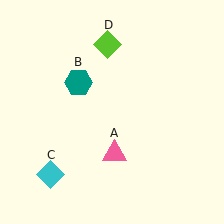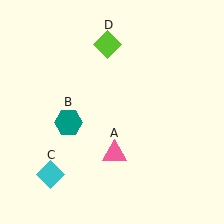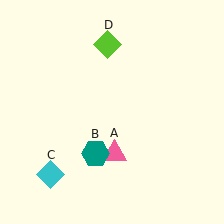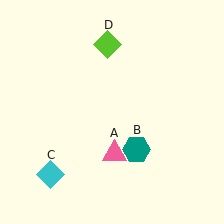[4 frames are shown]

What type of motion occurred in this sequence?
The teal hexagon (object B) rotated counterclockwise around the center of the scene.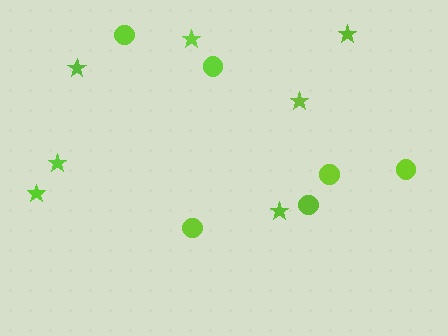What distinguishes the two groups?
There are 2 groups: one group of circles (6) and one group of stars (7).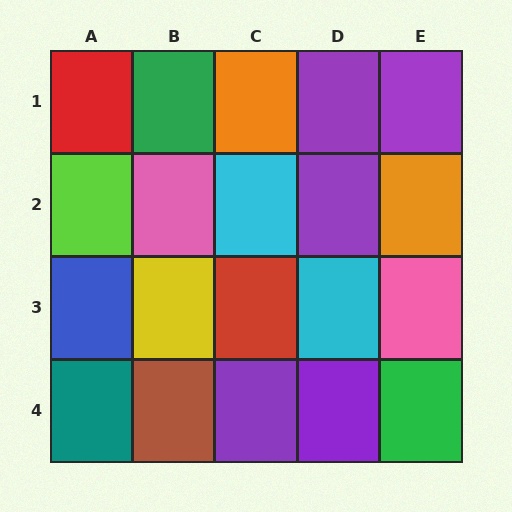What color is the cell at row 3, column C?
Red.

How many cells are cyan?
2 cells are cyan.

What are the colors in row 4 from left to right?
Teal, brown, purple, purple, green.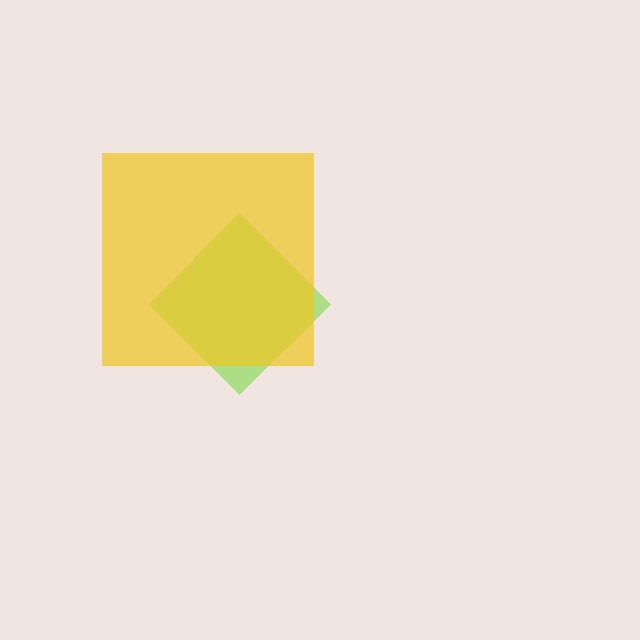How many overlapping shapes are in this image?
There are 2 overlapping shapes in the image.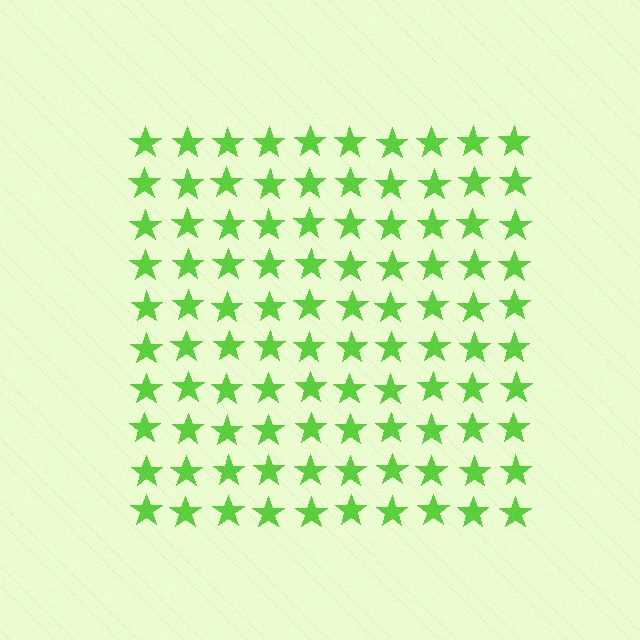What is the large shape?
The large shape is a square.